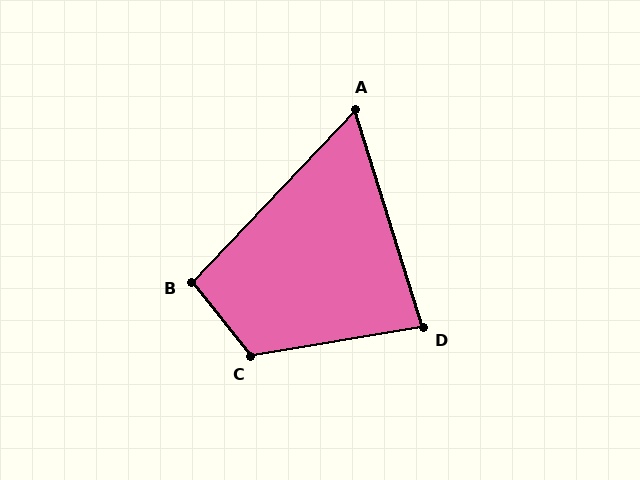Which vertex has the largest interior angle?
C, at approximately 119 degrees.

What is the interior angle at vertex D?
Approximately 82 degrees (acute).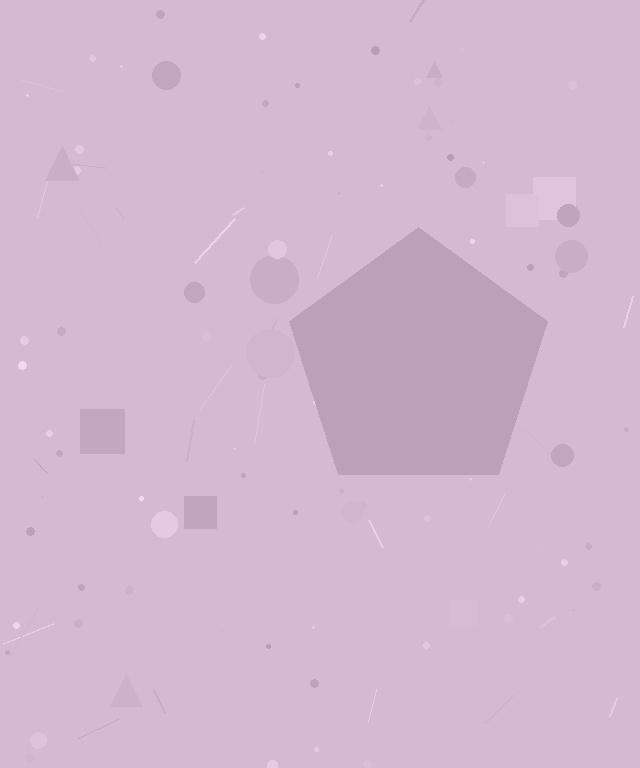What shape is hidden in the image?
A pentagon is hidden in the image.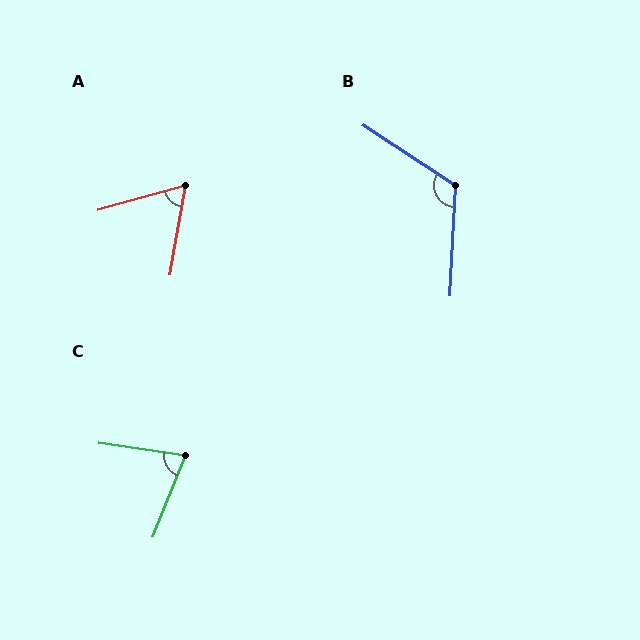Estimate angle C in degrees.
Approximately 77 degrees.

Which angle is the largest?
B, at approximately 120 degrees.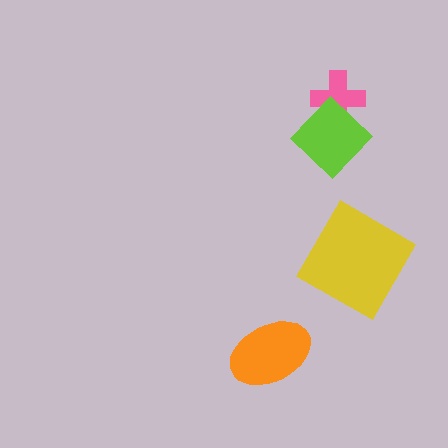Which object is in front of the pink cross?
The lime diamond is in front of the pink cross.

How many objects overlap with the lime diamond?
1 object overlaps with the lime diamond.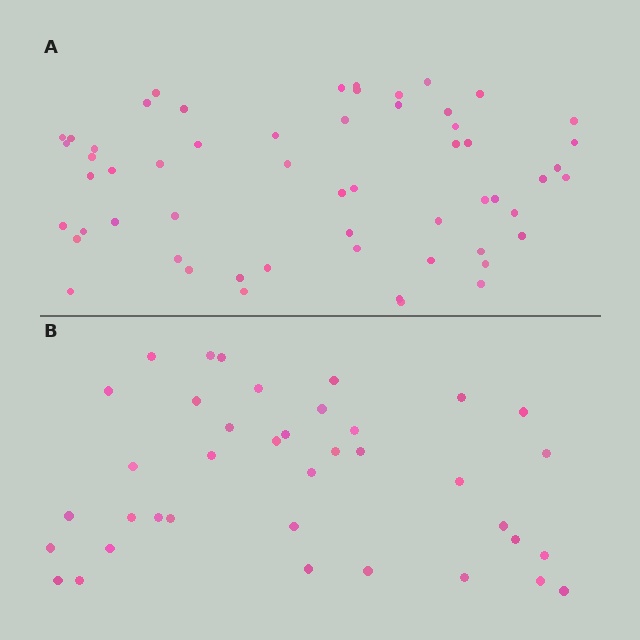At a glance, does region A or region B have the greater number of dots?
Region A (the top region) has more dots.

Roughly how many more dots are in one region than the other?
Region A has approximately 20 more dots than region B.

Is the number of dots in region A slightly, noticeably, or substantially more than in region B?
Region A has substantially more. The ratio is roughly 1.5 to 1.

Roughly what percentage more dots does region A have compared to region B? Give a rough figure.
About 50% more.